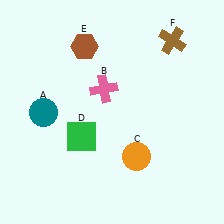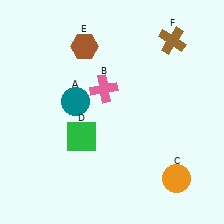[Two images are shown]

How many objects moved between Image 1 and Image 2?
2 objects moved between the two images.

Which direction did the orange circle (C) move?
The orange circle (C) moved right.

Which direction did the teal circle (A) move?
The teal circle (A) moved right.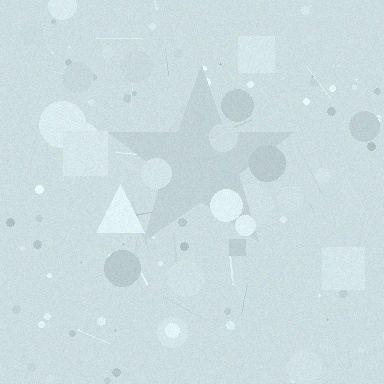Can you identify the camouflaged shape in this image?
The camouflaged shape is a star.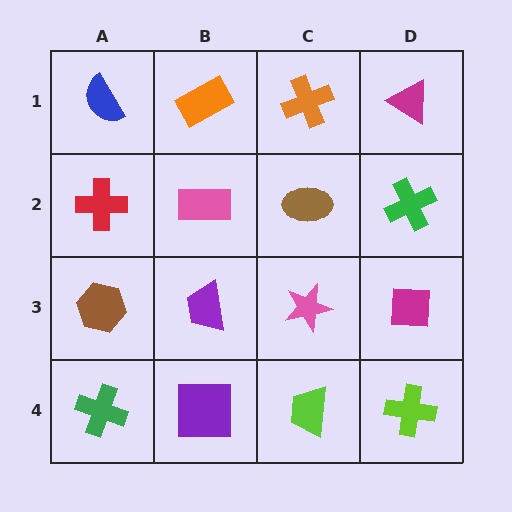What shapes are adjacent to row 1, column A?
A red cross (row 2, column A), an orange rectangle (row 1, column B).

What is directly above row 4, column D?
A magenta square.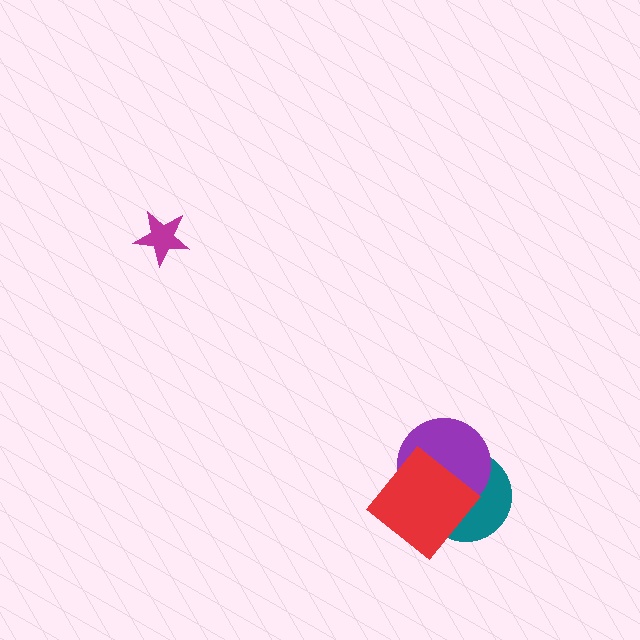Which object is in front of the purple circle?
The red diamond is in front of the purple circle.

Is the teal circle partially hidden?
Yes, it is partially covered by another shape.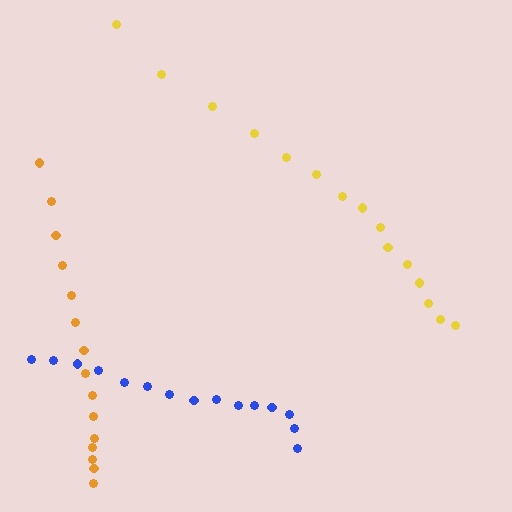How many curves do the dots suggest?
There are 3 distinct paths.